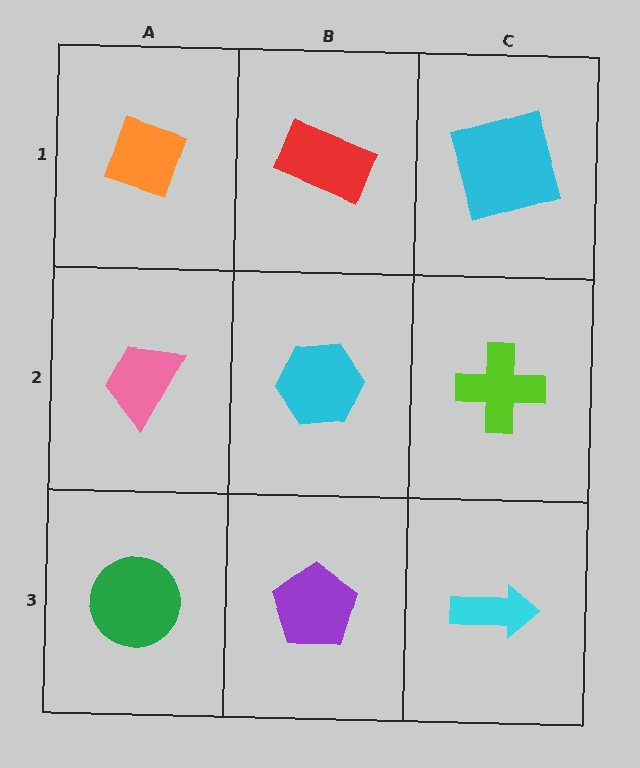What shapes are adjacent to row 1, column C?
A lime cross (row 2, column C), a red rectangle (row 1, column B).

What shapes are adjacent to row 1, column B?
A cyan hexagon (row 2, column B), an orange diamond (row 1, column A), a cyan square (row 1, column C).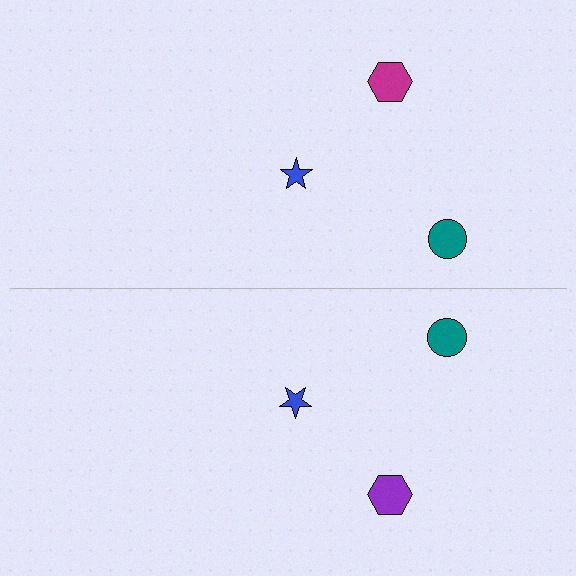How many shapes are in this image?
There are 6 shapes in this image.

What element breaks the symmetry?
The purple hexagon on the bottom side breaks the symmetry — its mirror counterpart is magenta.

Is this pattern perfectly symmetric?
No, the pattern is not perfectly symmetric. The purple hexagon on the bottom side breaks the symmetry — its mirror counterpart is magenta.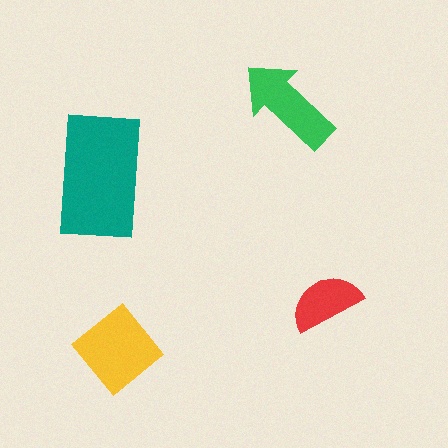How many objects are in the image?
There are 4 objects in the image.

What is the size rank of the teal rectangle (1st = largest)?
1st.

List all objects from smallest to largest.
The red semicircle, the green arrow, the yellow diamond, the teal rectangle.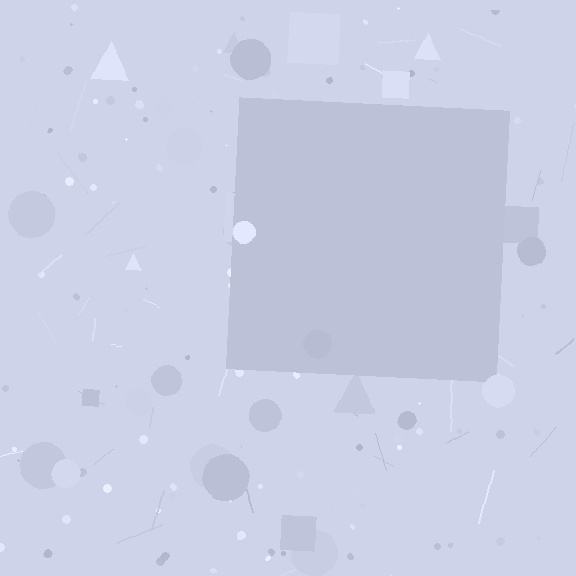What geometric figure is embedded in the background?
A square is embedded in the background.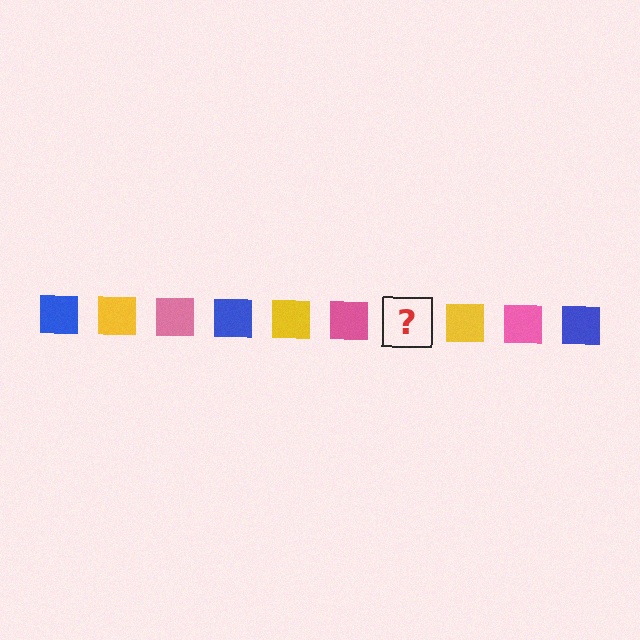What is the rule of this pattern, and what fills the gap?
The rule is that the pattern cycles through blue, yellow, pink squares. The gap should be filled with a blue square.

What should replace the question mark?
The question mark should be replaced with a blue square.